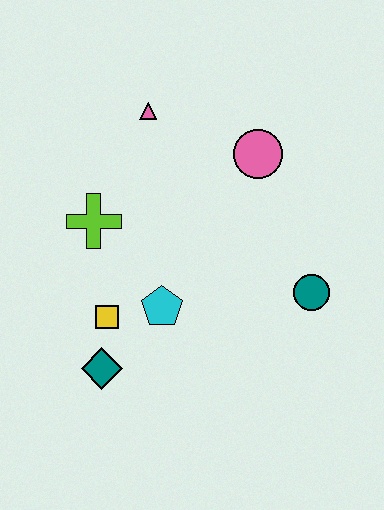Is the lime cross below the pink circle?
Yes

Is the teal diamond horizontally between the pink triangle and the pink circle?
No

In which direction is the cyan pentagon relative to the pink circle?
The cyan pentagon is below the pink circle.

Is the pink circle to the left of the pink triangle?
No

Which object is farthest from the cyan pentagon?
The pink triangle is farthest from the cyan pentagon.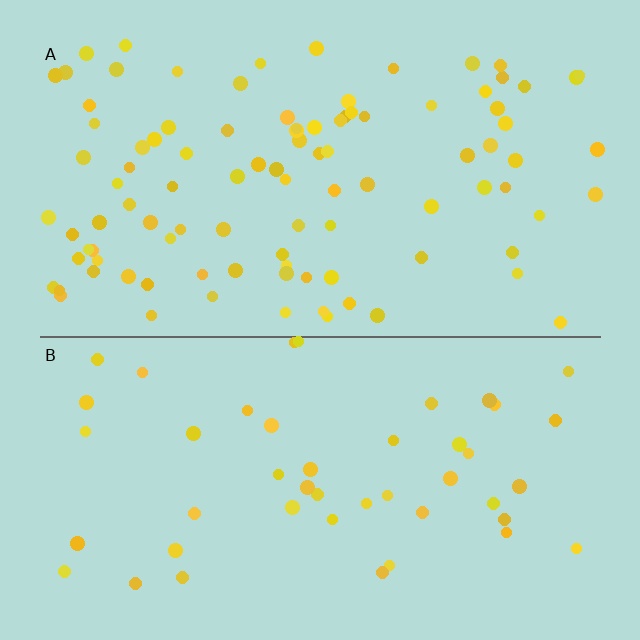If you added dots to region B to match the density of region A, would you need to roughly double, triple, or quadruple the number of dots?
Approximately double.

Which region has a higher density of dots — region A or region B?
A (the top).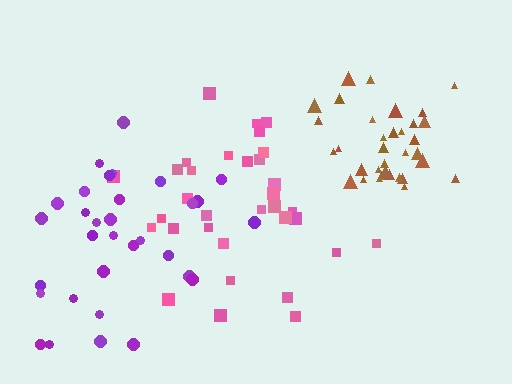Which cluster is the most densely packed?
Brown.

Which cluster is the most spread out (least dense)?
Purple.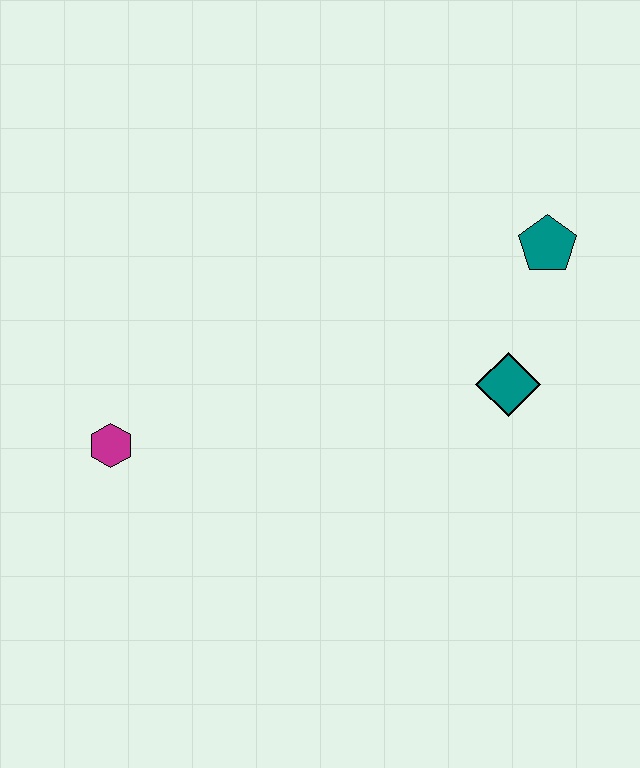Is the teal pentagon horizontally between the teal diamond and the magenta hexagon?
No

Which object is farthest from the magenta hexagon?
The teal pentagon is farthest from the magenta hexagon.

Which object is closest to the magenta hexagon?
The teal diamond is closest to the magenta hexagon.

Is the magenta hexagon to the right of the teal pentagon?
No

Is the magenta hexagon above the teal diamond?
No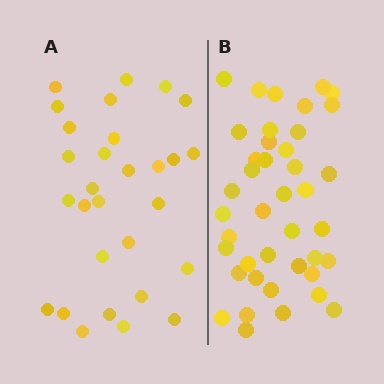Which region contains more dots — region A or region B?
Region B (the right region) has more dots.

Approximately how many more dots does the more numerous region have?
Region B has roughly 12 or so more dots than region A.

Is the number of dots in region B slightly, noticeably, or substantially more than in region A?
Region B has noticeably more, but not dramatically so. The ratio is roughly 1.4 to 1.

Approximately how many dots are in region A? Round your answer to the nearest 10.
About 30 dots. (The exact count is 29, which rounds to 30.)